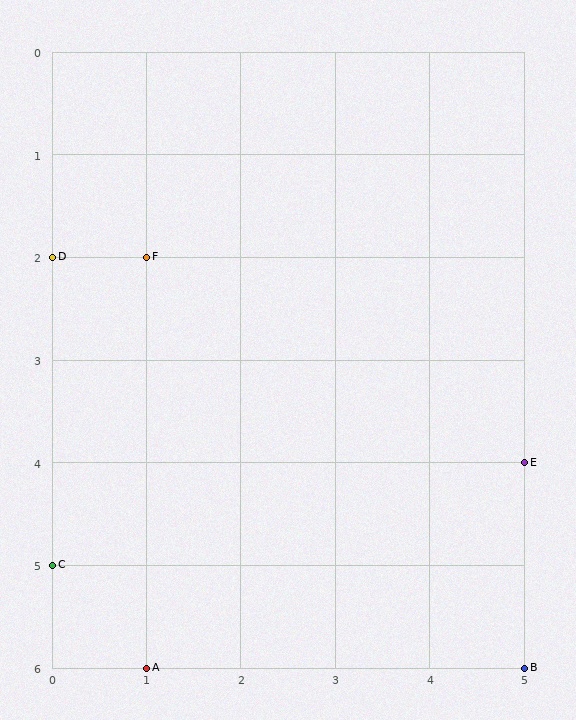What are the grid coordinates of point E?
Point E is at grid coordinates (5, 4).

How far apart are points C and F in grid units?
Points C and F are 1 column and 3 rows apart (about 3.2 grid units diagonally).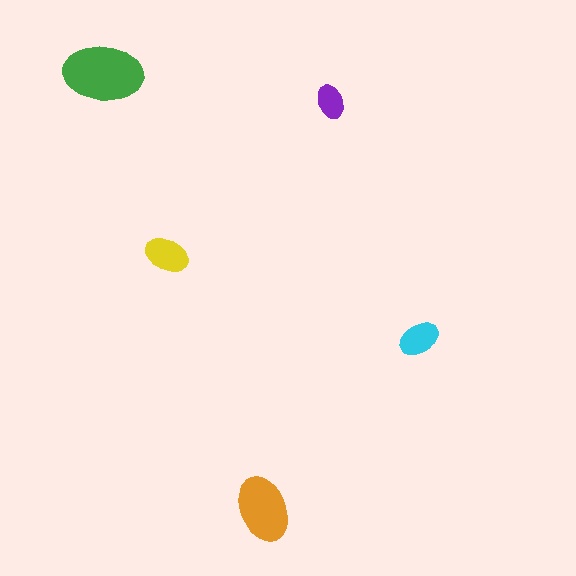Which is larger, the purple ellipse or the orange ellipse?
The orange one.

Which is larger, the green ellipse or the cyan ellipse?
The green one.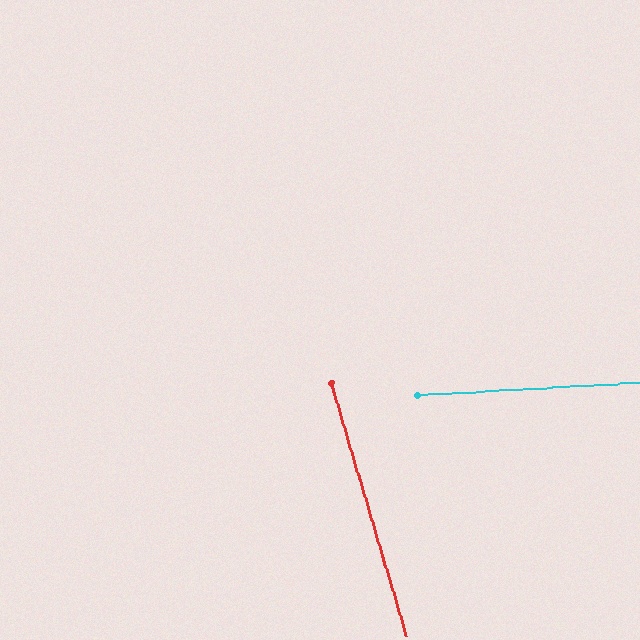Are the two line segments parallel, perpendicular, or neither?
Neither parallel nor perpendicular — they differ by about 77°.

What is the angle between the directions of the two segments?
Approximately 77 degrees.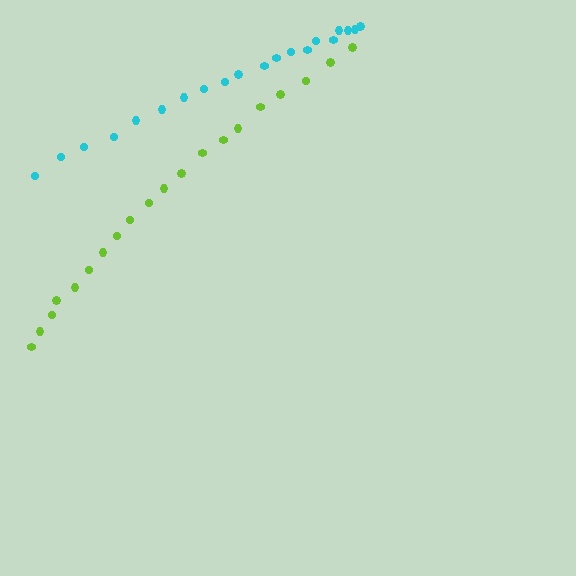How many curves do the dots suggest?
There are 2 distinct paths.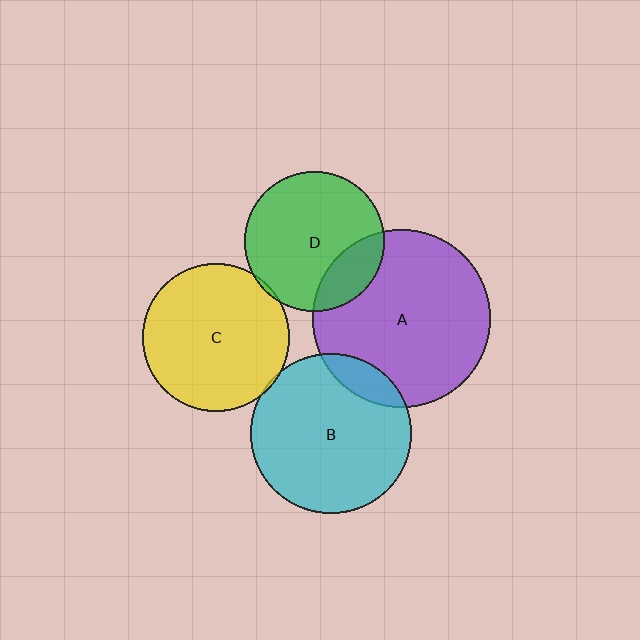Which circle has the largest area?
Circle A (purple).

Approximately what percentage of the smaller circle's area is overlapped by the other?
Approximately 5%.